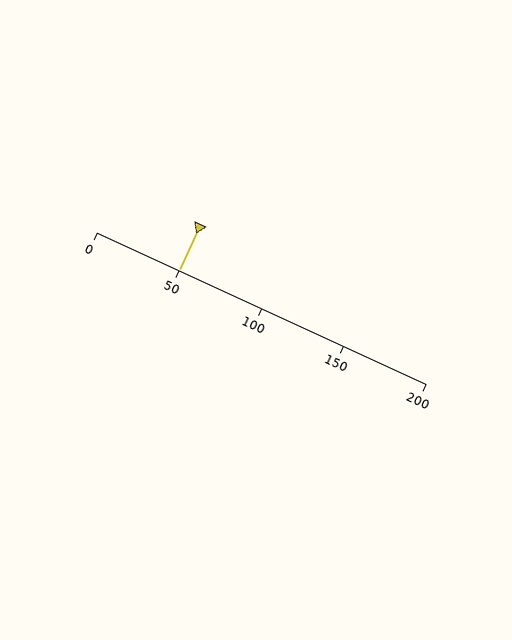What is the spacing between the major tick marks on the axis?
The major ticks are spaced 50 apart.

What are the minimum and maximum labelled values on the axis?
The axis runs from 0 to 200.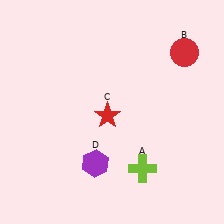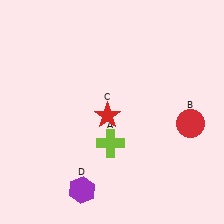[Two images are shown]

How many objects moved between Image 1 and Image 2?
3 objects moved between the two images.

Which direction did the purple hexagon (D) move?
The purple hexagon (D) moved down.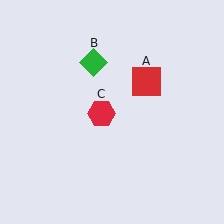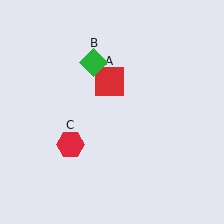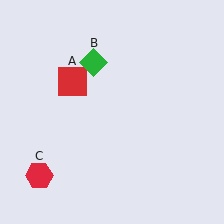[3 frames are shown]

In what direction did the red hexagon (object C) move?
The red hexagon (object C) moved down and to the left.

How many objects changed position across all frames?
2 objects changed position: red square (object A), red hexagon (object C).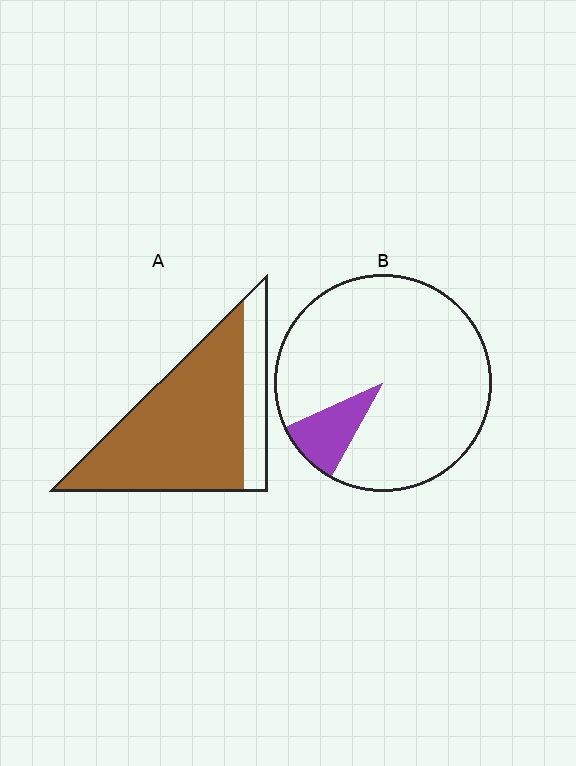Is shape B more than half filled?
No.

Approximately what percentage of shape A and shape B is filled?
A is approximately 80% and B is approximately 10%.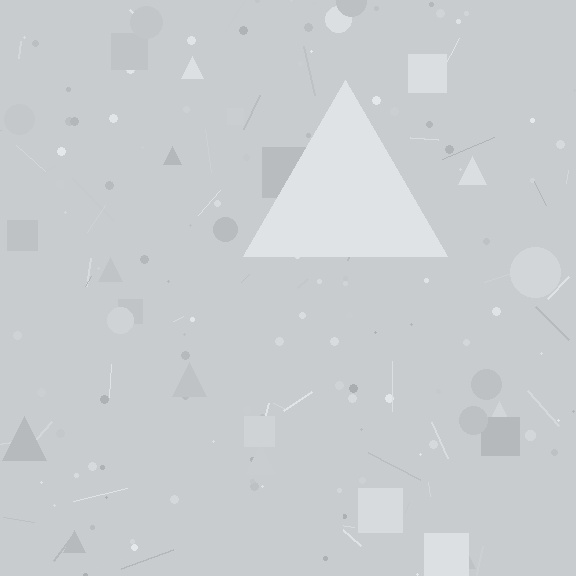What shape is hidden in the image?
A triangle is hidden in the image.